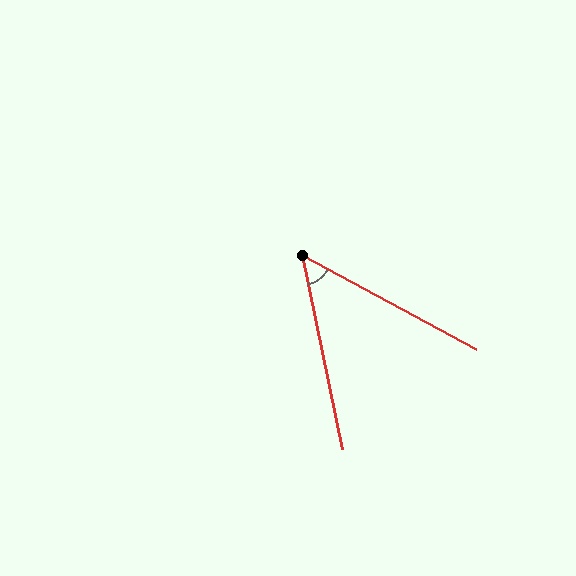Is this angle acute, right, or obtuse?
It is acute.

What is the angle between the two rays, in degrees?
Approximately 50 degrees.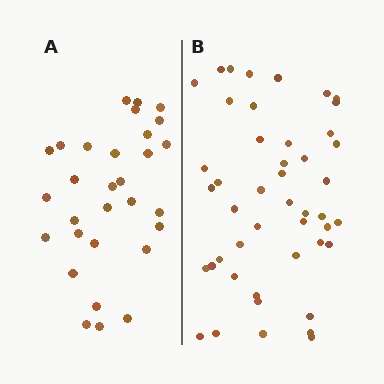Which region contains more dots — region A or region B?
Region B (the right region) has more dots.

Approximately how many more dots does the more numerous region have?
Region B has approximately 15 more dots than region A.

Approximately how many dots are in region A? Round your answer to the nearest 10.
About 30 dots.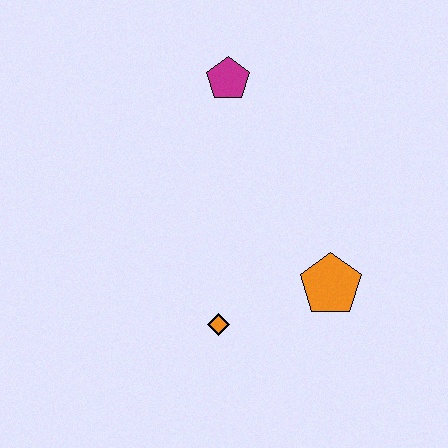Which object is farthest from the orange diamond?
The magenta pentagon is farthest from the orange diamond.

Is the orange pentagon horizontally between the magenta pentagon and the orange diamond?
No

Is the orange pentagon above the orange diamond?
Yes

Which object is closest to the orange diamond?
The orange pentagon is closest to the orange diamond.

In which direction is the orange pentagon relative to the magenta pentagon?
The orange pentagon is below the magenta pentagon.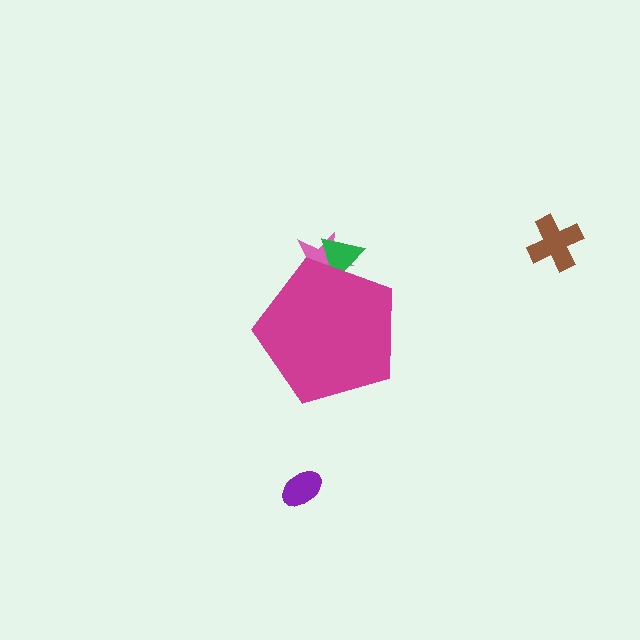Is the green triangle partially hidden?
Yes, the green triangle is partially hidden behind the magenta pentagon.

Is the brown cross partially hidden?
No, the brown cross is fully visible.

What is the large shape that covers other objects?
A magenta pentagon.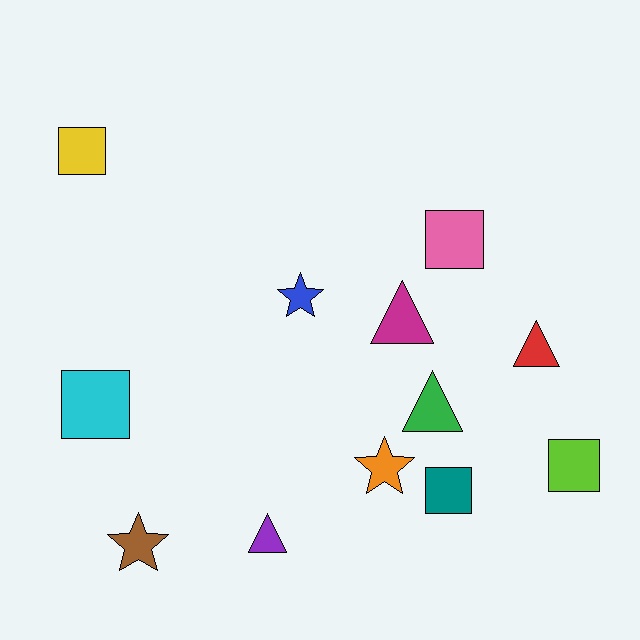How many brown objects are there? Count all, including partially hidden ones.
There is 1 brown object.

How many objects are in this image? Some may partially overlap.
There are 12 objects.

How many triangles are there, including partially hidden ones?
There are 4 triangles.